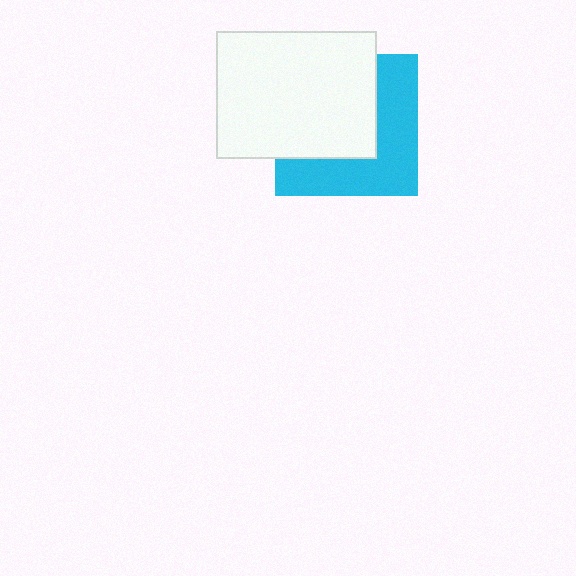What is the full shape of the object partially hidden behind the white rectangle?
The partially hidden object is a cyan square.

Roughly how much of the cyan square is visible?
About half of it is visible (roughly 46%).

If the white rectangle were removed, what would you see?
You would see the complete cyan square.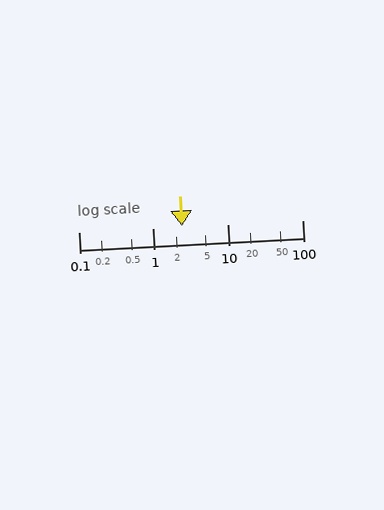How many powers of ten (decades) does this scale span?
The scale spans 3 decades, from 0.1 to 100.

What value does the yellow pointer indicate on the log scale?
The pointer indicates approximately 2.4.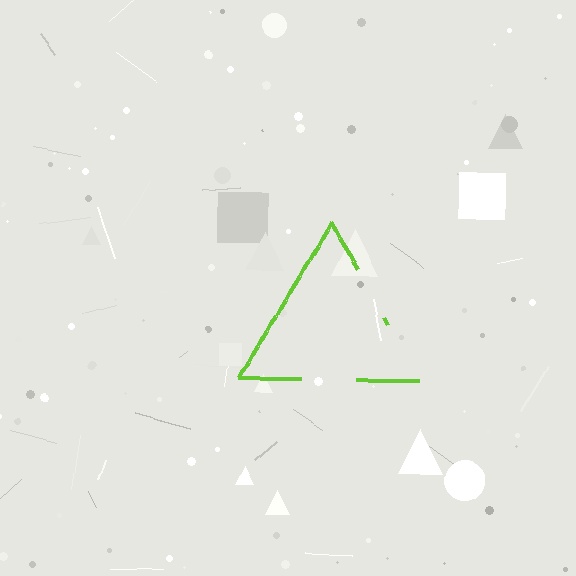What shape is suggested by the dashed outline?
The dashed outline suggests a triangle.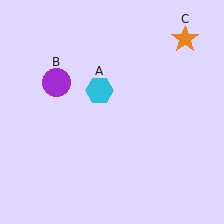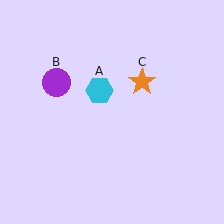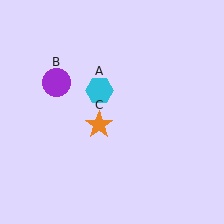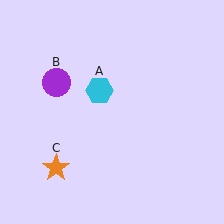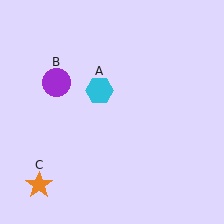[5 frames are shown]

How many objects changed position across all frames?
1 object changed position: orange star (object C).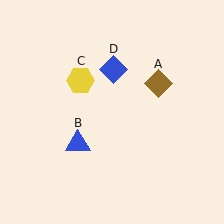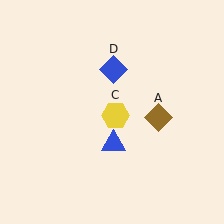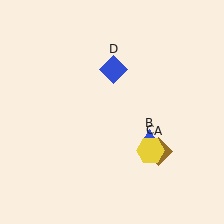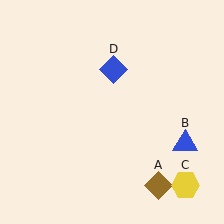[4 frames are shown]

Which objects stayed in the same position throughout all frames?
Blue diamond (object D) remained stationary.